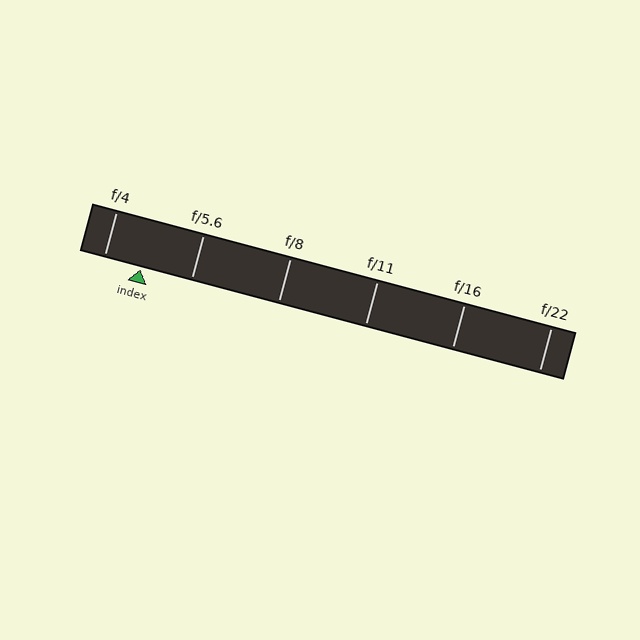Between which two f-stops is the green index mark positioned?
The index mark is between f/4 and f/5.6.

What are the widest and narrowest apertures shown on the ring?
The widest aperture shown is f/4 and the narrowest is f/22.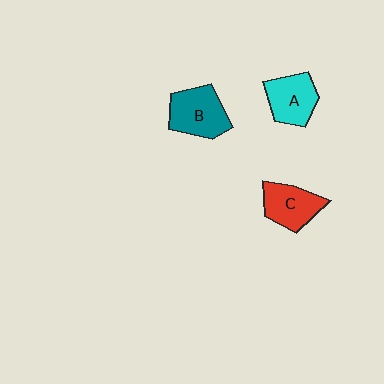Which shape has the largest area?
Shape B (teal).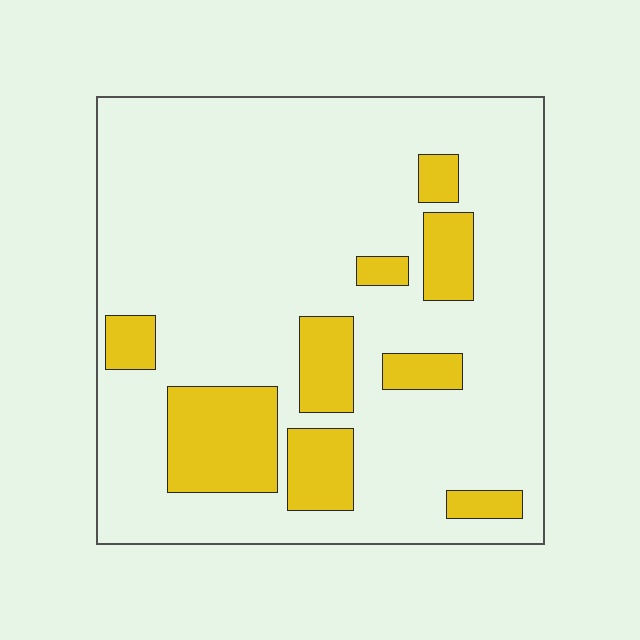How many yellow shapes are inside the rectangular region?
9.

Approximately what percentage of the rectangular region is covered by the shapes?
Approximately 20%.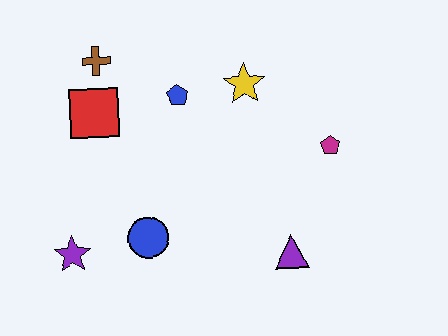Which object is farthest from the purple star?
The magenta pentagon is farthest from the purple star.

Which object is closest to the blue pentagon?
The yellow star is closest to the blue pentagon.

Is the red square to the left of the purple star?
No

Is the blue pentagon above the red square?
Yes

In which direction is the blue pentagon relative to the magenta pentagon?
The blue pentagon is to the left of the magenta pentagon.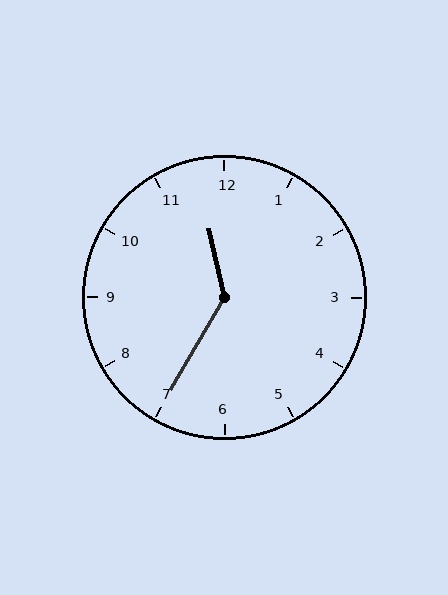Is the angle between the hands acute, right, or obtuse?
It is obtuse.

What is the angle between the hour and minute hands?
Approximately 138 degrees.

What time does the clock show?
11:35.